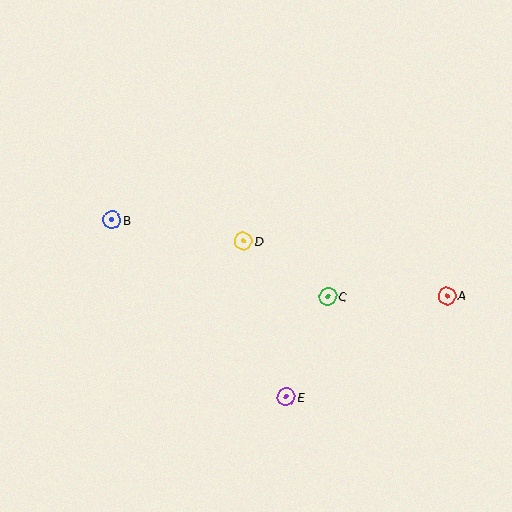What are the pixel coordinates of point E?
Point E is at (286, 397).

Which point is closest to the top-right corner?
Point A is closest to the top-right corner.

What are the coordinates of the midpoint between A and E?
The midpoint between A and E is at (367, 346).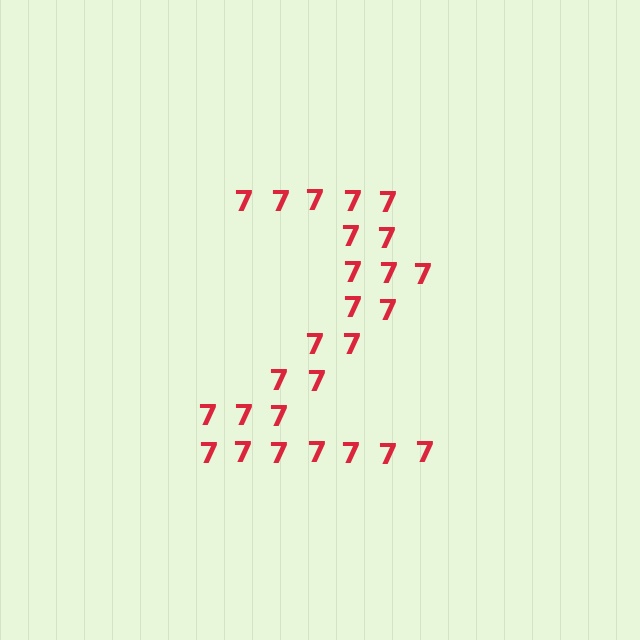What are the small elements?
The small elements are digit 7's.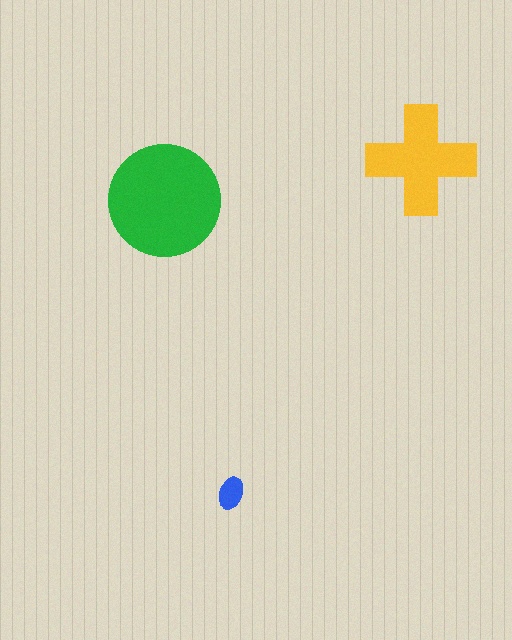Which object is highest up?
The yellow cross is topmost.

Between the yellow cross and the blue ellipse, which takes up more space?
The yellow cross.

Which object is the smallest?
The blue ellipse.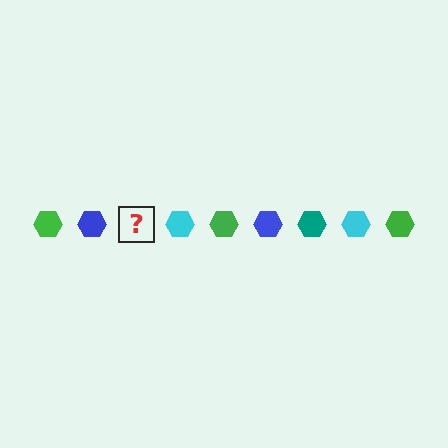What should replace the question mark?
The question mark should be replaced with a teal hexagon.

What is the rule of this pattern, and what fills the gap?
The rule is that the pattern cycles through green, blue, teal, cyan hexagons. The gap should be filled with a teal hexagon.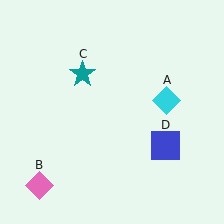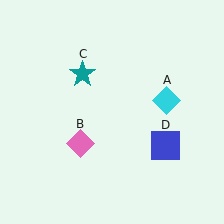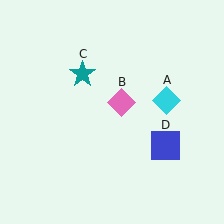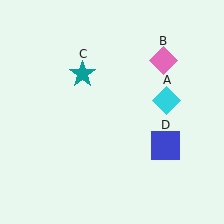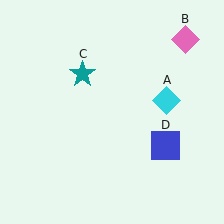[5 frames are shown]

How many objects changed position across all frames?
1 object changed position: pink diamond (object B).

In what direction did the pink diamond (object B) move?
The pink diamond (object B) moved up and to the right.